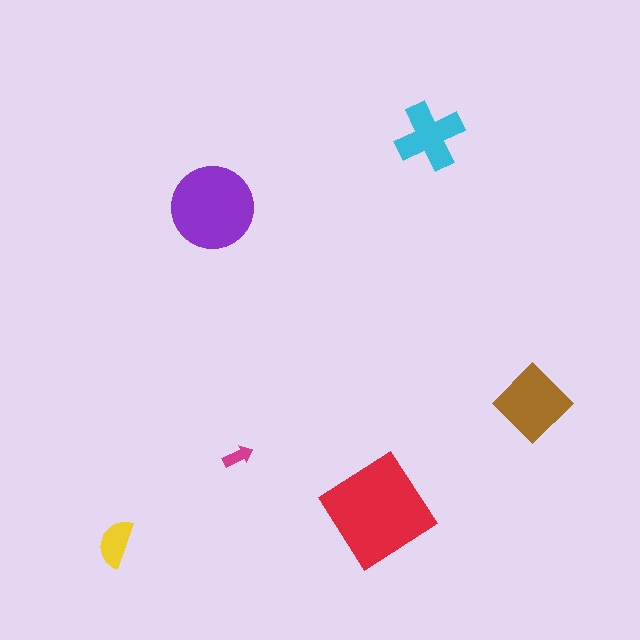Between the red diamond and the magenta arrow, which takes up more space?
The red diamond.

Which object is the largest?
The red diamond.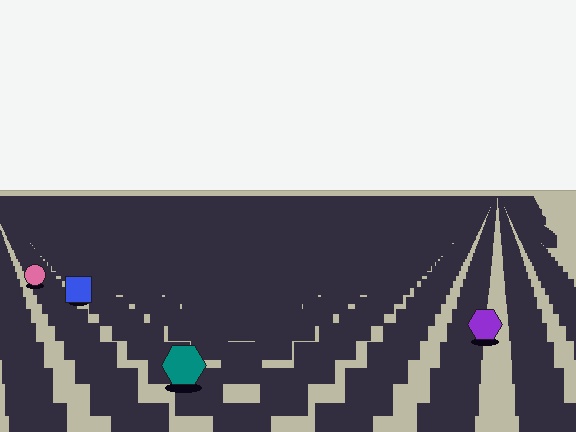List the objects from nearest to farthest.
From nearest to farthest: the teal hexagon, the purple hexagon, the blue square, the pink circle.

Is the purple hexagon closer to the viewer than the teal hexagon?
No. The teal hexagon is closer — you can tell from the texture gradient: the ground texture is coarser near it.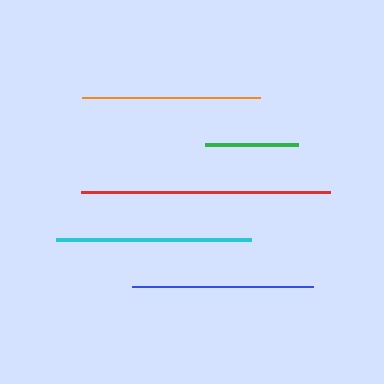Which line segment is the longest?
The red line is the longest at approximately 249 pixels.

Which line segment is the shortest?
The green line is the shortest at approximately 93 pixels.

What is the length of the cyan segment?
The cyan segment is approximately 196 pixels long.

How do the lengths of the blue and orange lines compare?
The blue and orange lines are approximately the same length.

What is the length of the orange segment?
The orange segment is approximately 178 pixels long.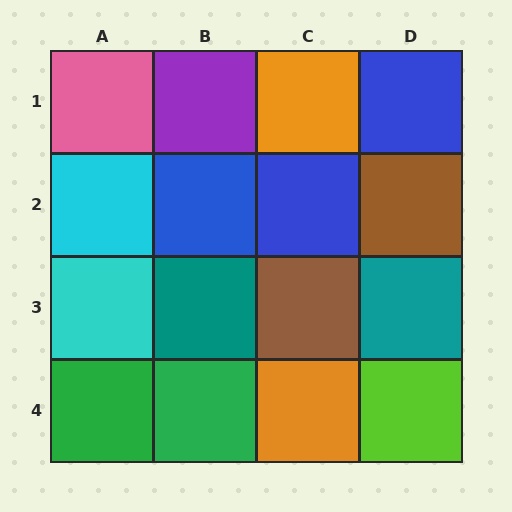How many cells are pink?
1 cell is pink.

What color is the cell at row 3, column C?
Brown.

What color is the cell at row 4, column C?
Orange.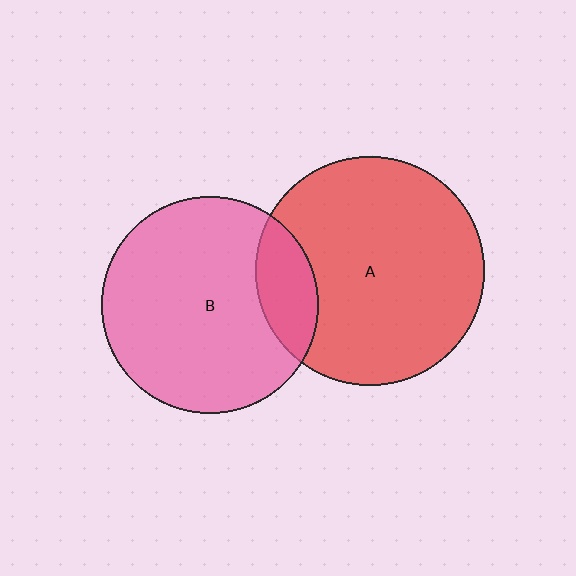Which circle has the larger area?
Circle A (red).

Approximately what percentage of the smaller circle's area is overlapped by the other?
Approximately 15%.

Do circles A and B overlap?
Yes.